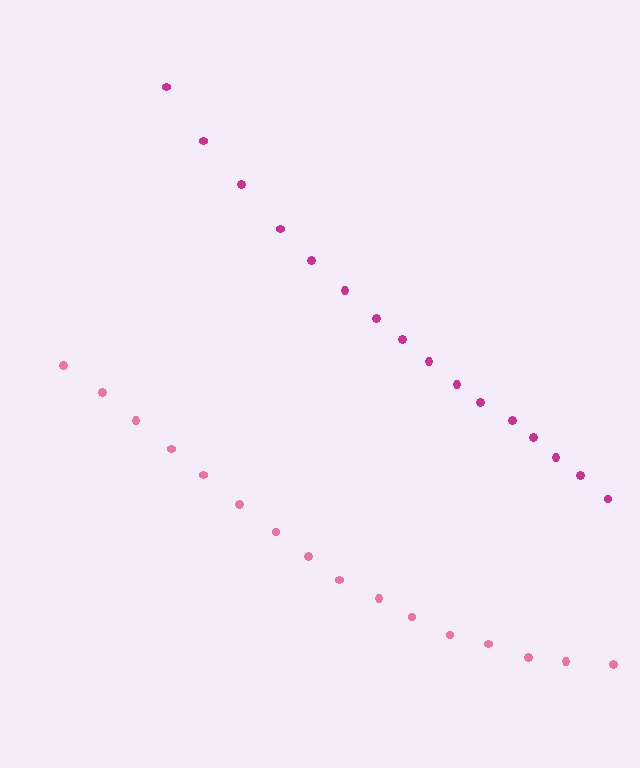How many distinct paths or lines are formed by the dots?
There are 2 distinct paths.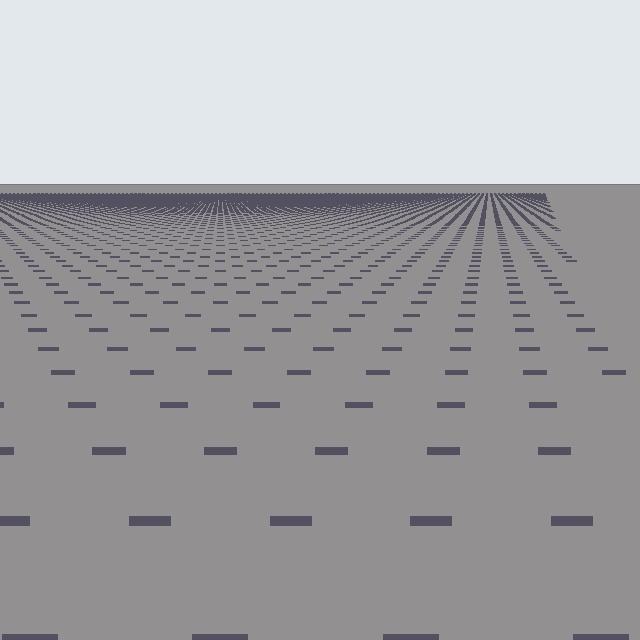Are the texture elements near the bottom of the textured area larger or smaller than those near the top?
Larger. Near the bottom, elements are closer to the viewer and appear at a bigger on-screen size.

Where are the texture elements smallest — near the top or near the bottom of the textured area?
Near the top.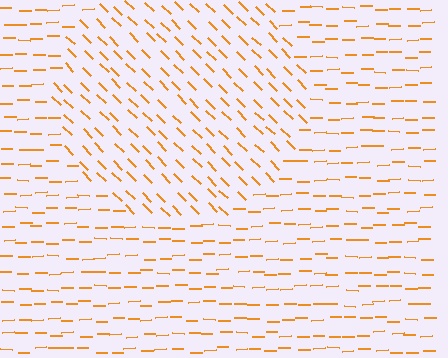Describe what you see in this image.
The image is filled with small orange line segments. A circle region in the image has lines oriented differently from the surrounding lines, creating a visible texture boundary.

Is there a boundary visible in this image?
Yes, there is a texture boundary formed by a change in line orientation.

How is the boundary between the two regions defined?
The boundary is defined purely by a change in line orientation (approximately 45 degrees difference). All lines are the same color and thickness.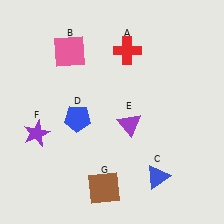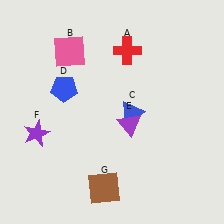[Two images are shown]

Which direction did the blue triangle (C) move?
The blue triangle (C) moved up.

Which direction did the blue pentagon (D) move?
The blue pentagon (D) moved up.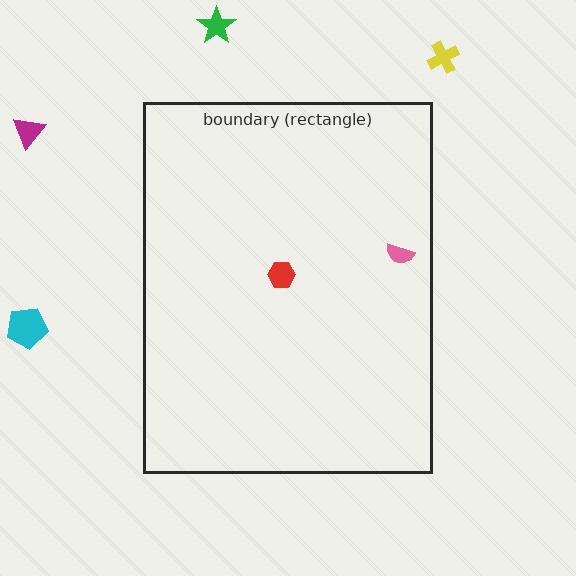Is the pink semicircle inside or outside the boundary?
Inside.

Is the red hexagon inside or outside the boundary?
Inside.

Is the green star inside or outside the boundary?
Outside.